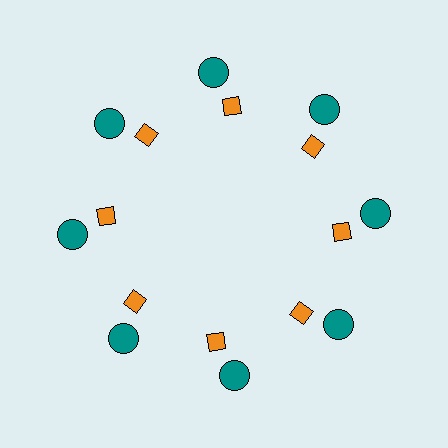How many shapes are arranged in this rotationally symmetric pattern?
There are 16 shapes, arranged in 8 groups of 2.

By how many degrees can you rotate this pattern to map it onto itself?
The pattern maps onto itself every 45 degrees of rotation.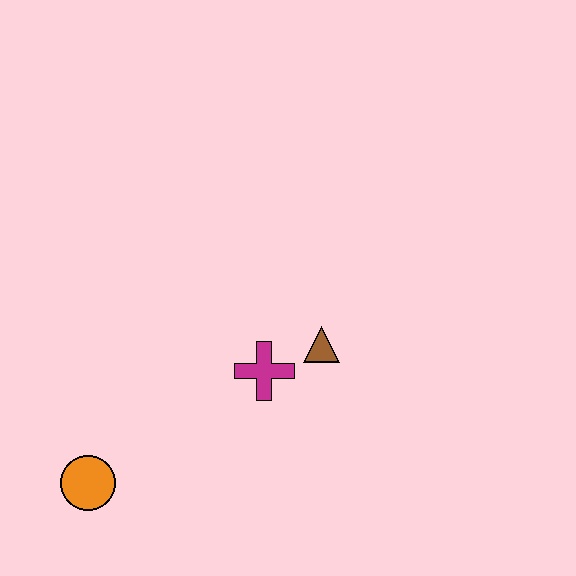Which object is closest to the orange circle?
The magenta cross is closest to the orange circle.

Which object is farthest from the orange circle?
The brown triangle is farthest from the orange circle.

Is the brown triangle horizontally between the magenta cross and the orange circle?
No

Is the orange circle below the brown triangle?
Yes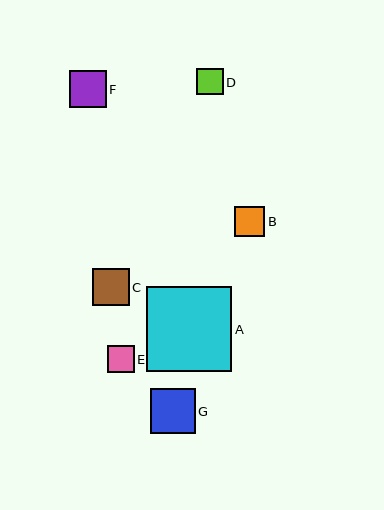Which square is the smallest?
Square D is the smallest with a size of approximately 27 pixels.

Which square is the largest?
Square A is the largest with a size of approximately 85 pixels.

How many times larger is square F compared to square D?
Square F is approximately 1.4 times the size of square D.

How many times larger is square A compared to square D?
Square A is approximately 3.2 times the size of square D.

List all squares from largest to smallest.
From largest to smallest: A, G, F, C, B, E, D.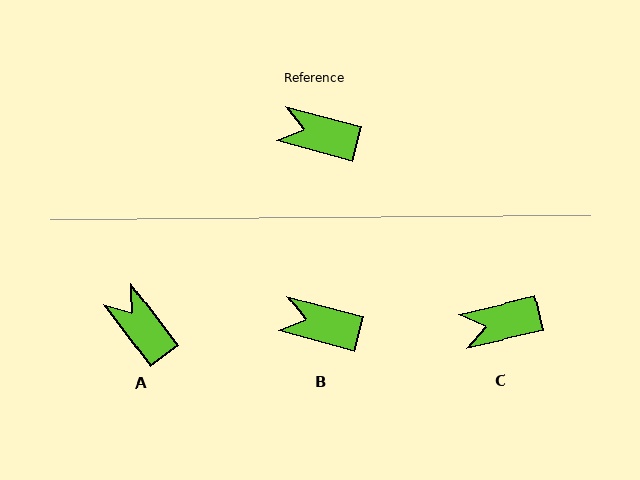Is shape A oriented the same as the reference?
No, it is off by about 38 degrees.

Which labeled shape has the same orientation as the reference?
B.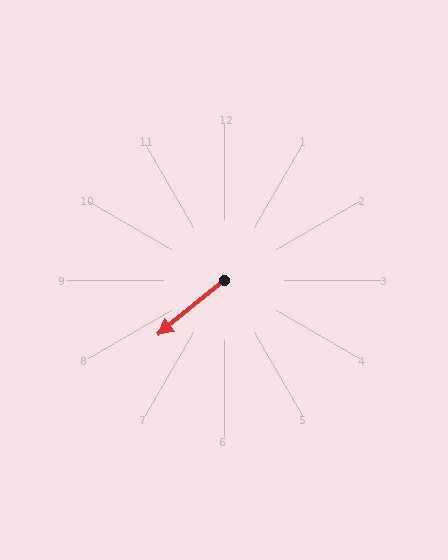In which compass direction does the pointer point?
Southwest.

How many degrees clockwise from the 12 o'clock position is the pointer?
Approximately 231 degrees.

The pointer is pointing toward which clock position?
Roughly 8 o'clock.